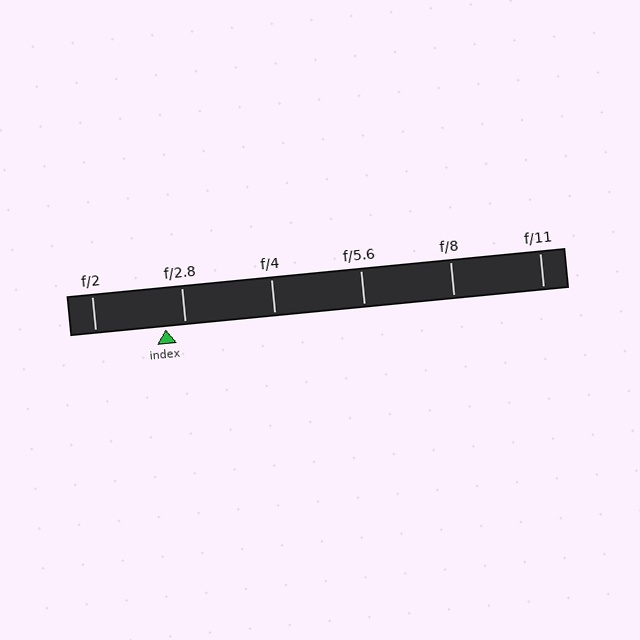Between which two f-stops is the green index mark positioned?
The index mark is between f/2 and f/2.8.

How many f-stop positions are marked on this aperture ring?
There are 6 f-stop positions marked.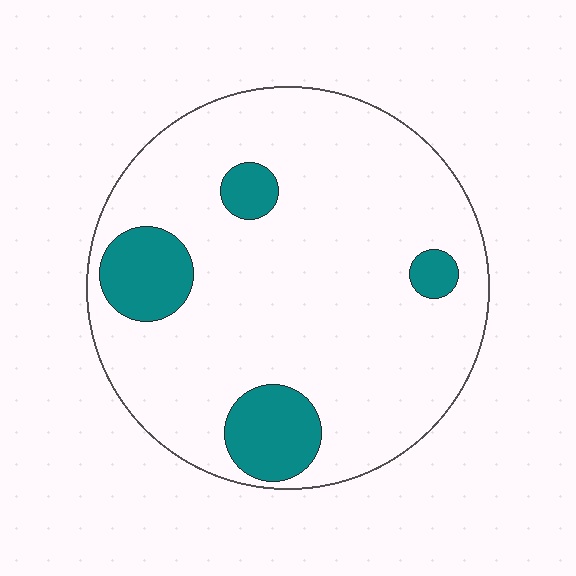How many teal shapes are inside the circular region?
4.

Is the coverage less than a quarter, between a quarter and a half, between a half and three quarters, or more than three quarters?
Less than a quarter.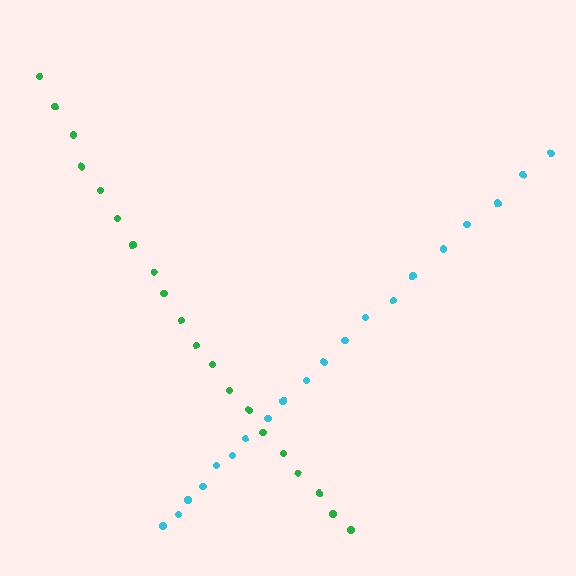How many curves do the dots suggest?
There are 2 distinct paths.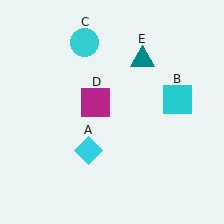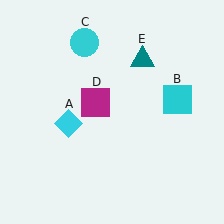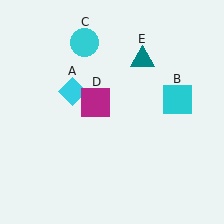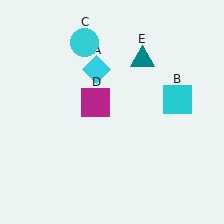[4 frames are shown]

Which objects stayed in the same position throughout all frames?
Cyan square (object B) and cyan circle (object C) and magenta square (object D) and teal triangle (object E) remained stationary.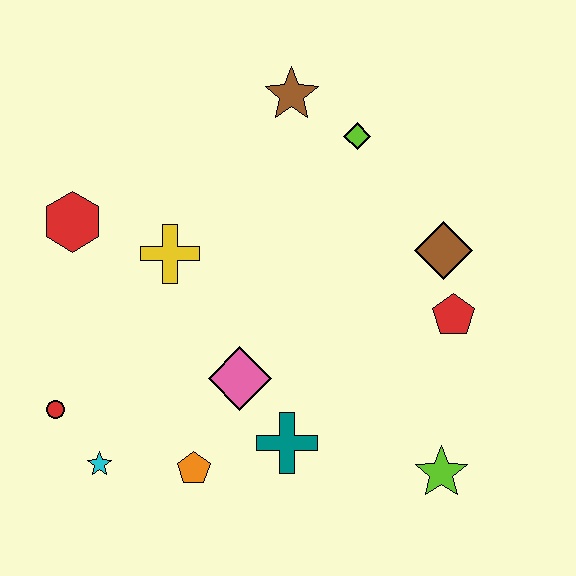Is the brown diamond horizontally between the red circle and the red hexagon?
No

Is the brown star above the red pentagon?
Yes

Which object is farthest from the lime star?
The red hexagon is farthest from the lime star.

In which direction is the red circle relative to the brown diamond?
The red circle is to the left of the brown diamond.